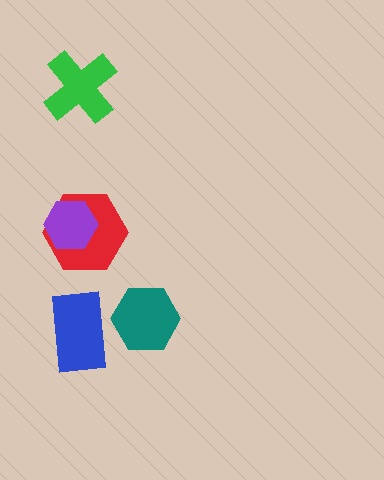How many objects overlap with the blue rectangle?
0 objects overlap with the blue rectangle.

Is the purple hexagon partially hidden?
No, no other shape covers it.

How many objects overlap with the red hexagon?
1 object overlaps with the red hexagon.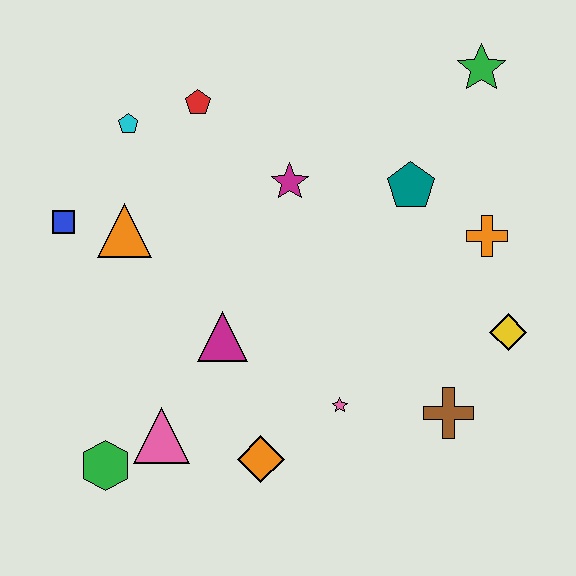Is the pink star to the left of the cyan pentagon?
No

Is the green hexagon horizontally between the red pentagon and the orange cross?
No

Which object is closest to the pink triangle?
The green hexagon is closest to the pink triangle.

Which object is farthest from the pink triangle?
The green star is farthest from the pink triangle.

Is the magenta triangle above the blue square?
No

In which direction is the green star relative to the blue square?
The green star is to the right of the blue square.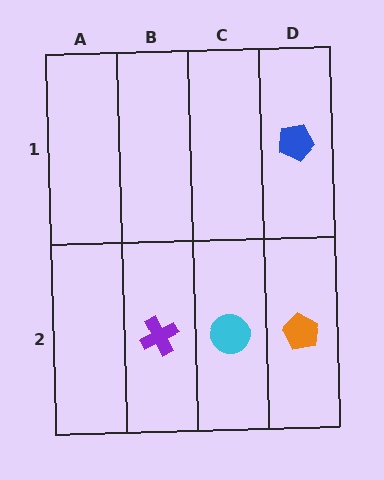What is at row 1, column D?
A blue pentagon.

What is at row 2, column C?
A cyan circle.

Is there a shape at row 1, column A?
No, that cell is empty.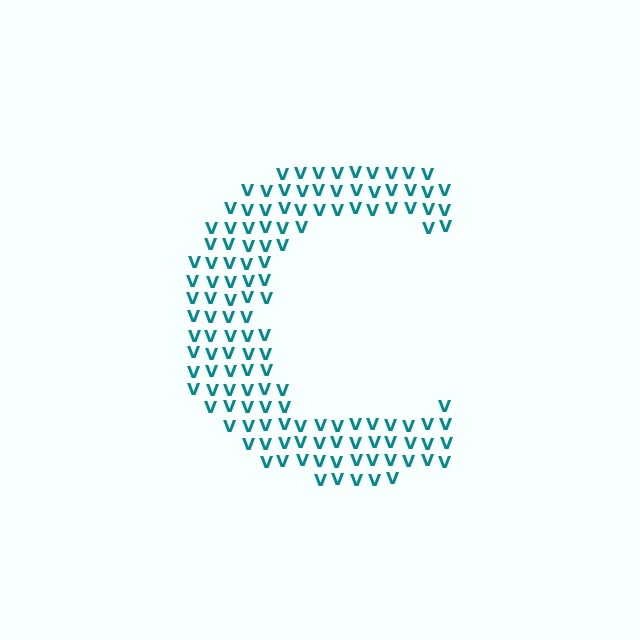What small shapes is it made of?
It is made of small letter V's.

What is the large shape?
The large shape is the letter C.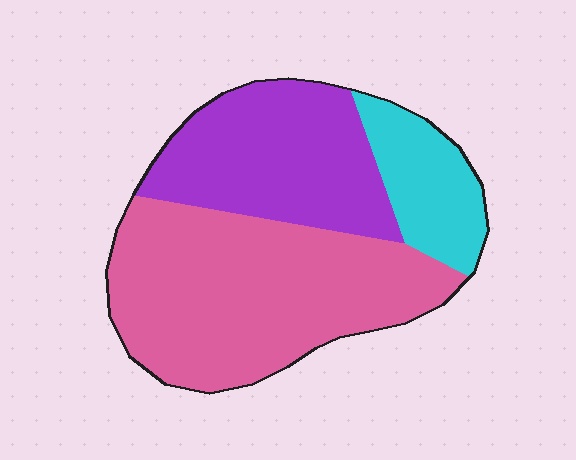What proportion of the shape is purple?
Purple takes up between a quarter and a half of the shape.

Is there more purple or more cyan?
Purple.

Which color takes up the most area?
Pink, at roughly 50%.